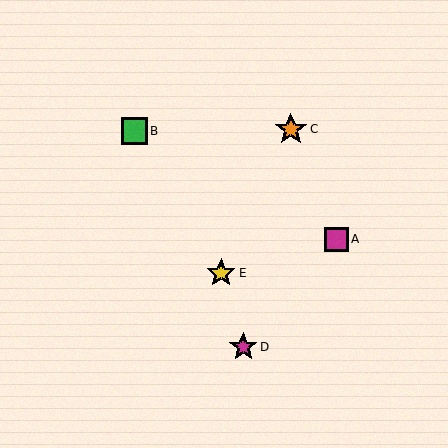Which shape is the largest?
The orange star (labeled C) is the largest.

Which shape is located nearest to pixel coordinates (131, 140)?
The green square (labeled B) at (134, 131) is nearest to that location.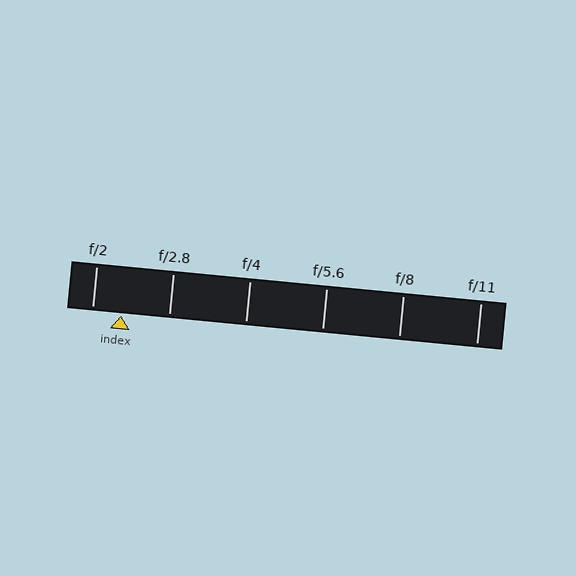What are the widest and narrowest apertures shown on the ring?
The widest aperture shown is f/2 and the narrowest is f/11.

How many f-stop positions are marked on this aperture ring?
There are 6 f-stop positions marked.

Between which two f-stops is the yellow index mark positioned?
The index mark is between f/2 and f/2.8.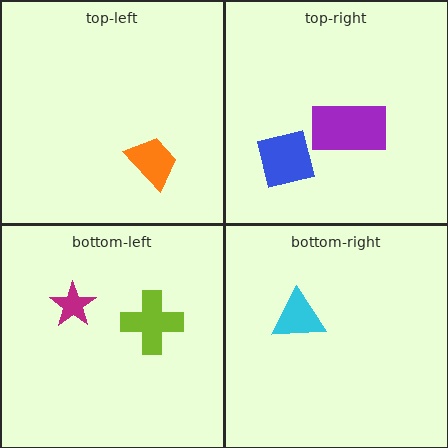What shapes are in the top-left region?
The orange trapezoid.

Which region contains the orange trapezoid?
The top-left region.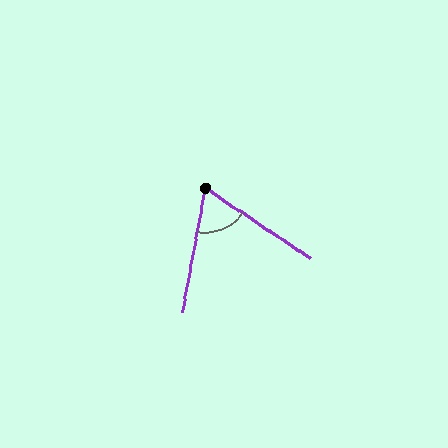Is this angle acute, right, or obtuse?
It is acute.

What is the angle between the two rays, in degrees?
Approximately 67 degrees.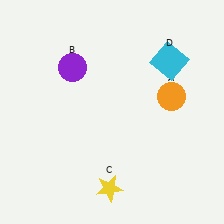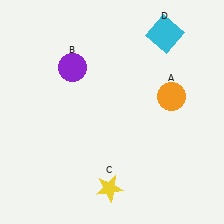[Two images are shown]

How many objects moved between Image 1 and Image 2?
1 object moved between the two images.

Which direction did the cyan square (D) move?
The cyan square (D) moved up.